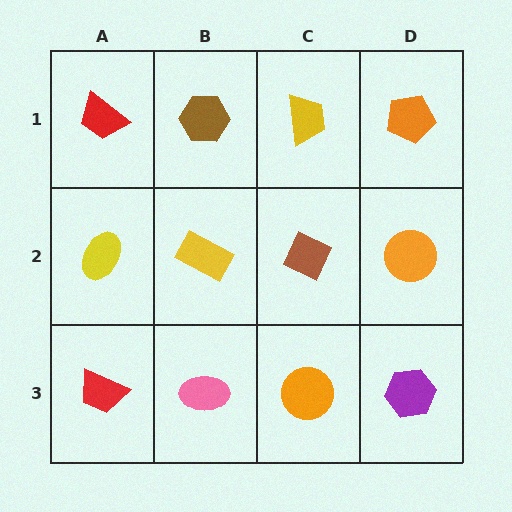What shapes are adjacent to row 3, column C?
A brown diamond (row 2, column C), a pink ellipse (row 3, column B), a purple hexagon (row 3, column D).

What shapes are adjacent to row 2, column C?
A yellow trapezoid (row 1, column C), an orange circle (row 3, column C), a yellow rectangle (row 2, column B), an orange circle (row 2, column D).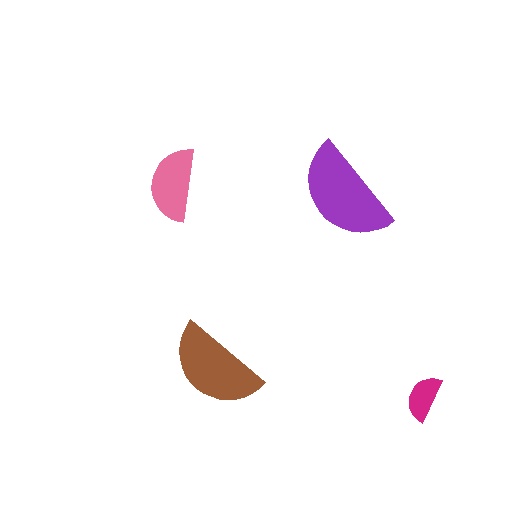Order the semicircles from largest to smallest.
the purple one, the brown one, the pink one, the magenta one.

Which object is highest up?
The pink semicircle is topmost.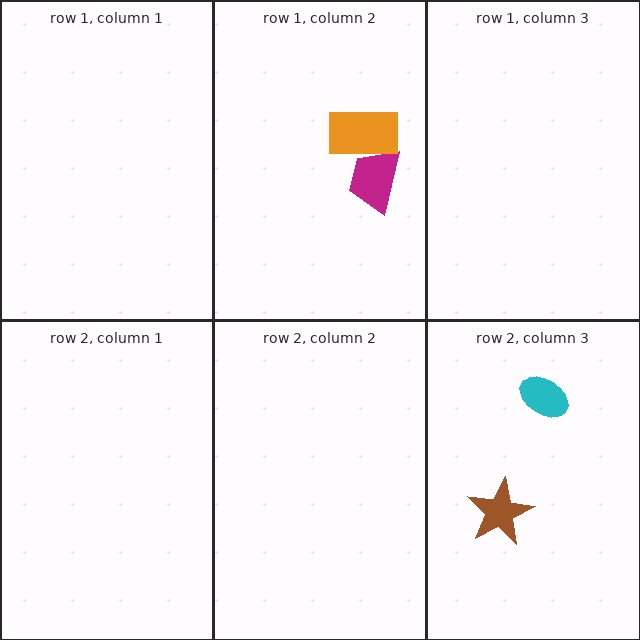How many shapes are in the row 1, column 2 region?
2.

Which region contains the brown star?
The row 2, column 3 region.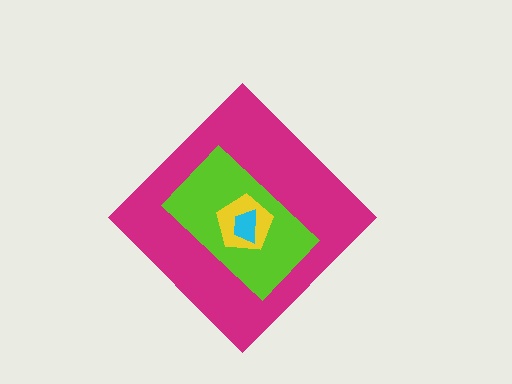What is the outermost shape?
The magenta diamond.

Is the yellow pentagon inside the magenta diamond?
Yes.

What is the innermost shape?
The cyan trapezoid.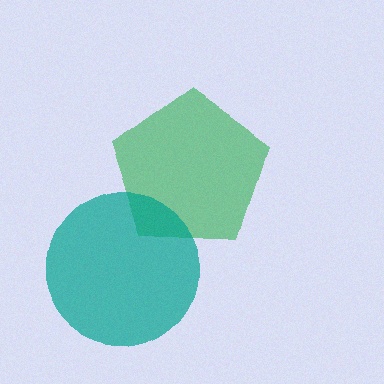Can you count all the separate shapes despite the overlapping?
Yes, there are 2 separate shapes.